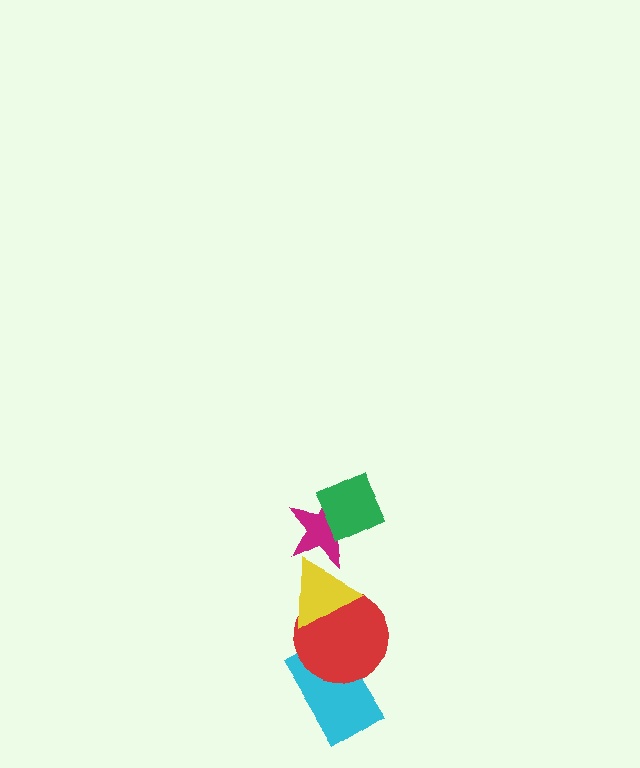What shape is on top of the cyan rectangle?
The red circle is on top of the cyan rectangle.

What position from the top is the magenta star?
The magenta star is 2nd from the top.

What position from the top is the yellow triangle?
The yellow triangle is 3rd from the top.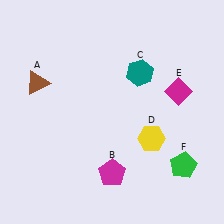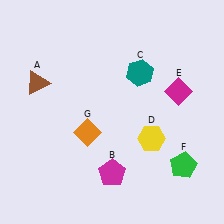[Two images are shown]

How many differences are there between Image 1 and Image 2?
There is 1 difference between the two images.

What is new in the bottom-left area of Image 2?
An orange diamond (G) was added in the bottom-left area of Image 2.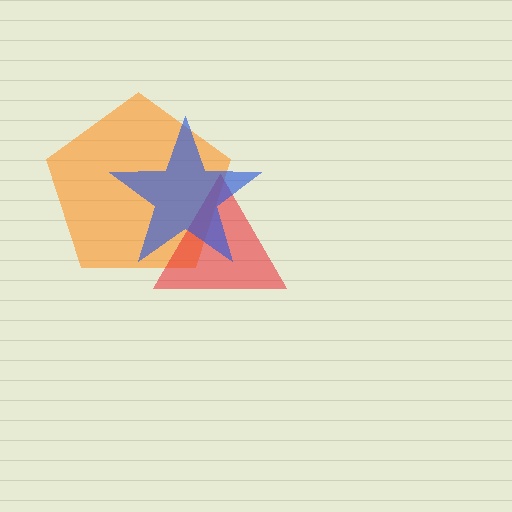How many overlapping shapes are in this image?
There are 3 overlapping shapes in the image.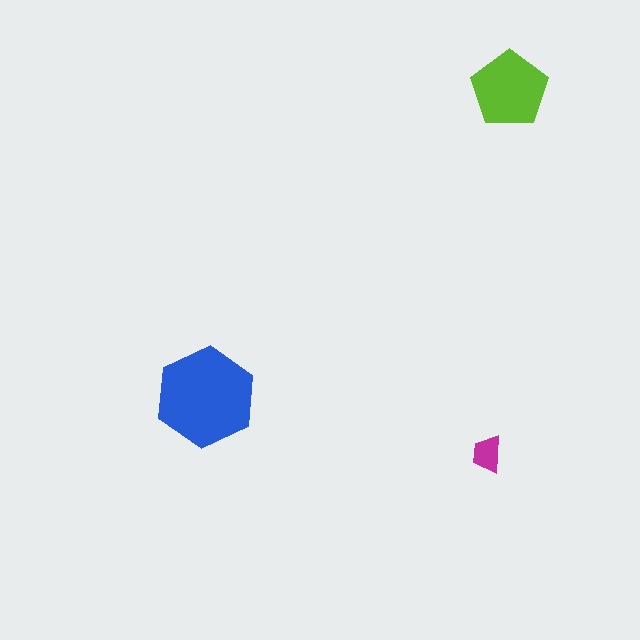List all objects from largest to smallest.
The blue hexagon, the lime pentagon, the magenta trapezoid.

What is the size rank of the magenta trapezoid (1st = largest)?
3rd.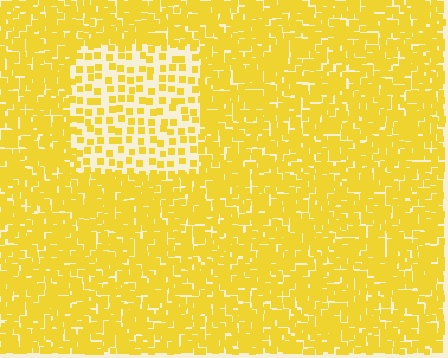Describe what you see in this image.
The image contains small yellow elements arranged at two different densities. A rectangle-shaped region is visible where the elements are less densely packed than the surrounding area.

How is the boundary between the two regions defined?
The boundary is defined by a change in element density (approximately 2.6x ratio). All elements are the same color, size, and shape.